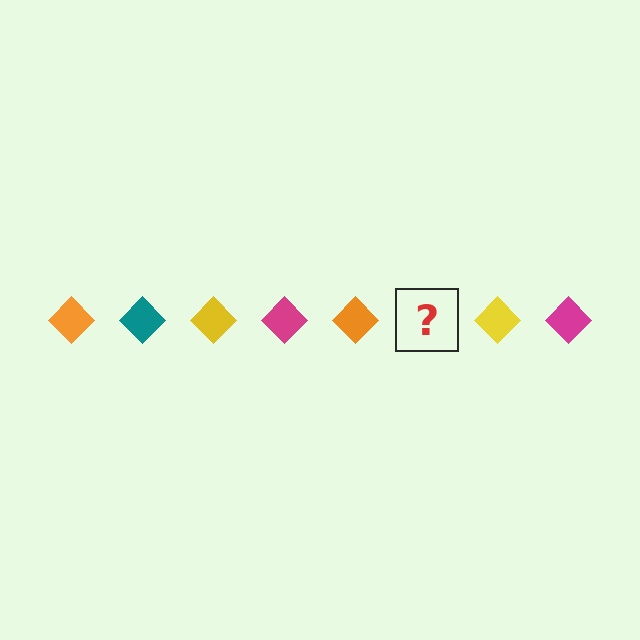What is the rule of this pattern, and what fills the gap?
The rule is that the pattern cycles through orange, teal, yellow, magenta diamonds. The gap should be filled with a teal diamond.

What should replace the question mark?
The question mark should be replaced with a teal diamond.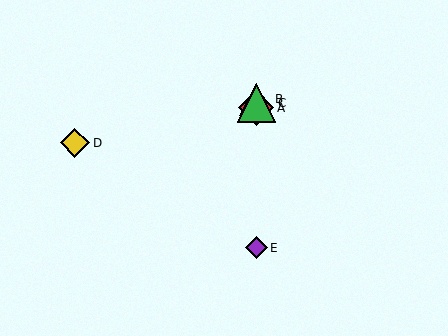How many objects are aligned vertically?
4 objects (A, B, C, E) are aligned vertically.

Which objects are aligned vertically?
Objects A, B, C, E are aligned vertically.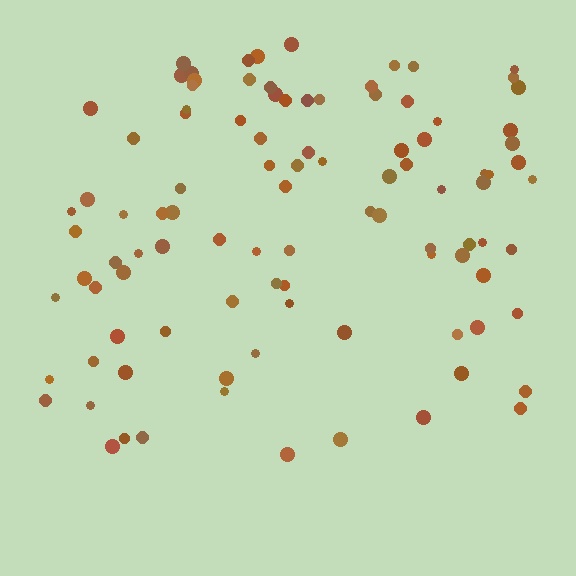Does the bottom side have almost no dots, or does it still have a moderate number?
Still a moderate number, just noticeably fewer than the top.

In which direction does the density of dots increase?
From bottom to top, with the top side densest.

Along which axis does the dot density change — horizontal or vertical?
Vertical.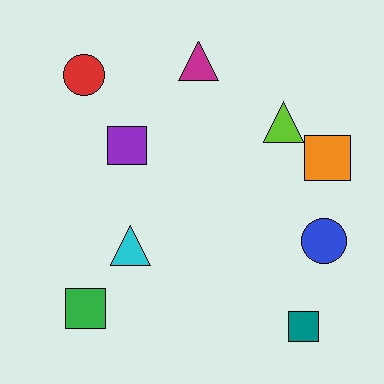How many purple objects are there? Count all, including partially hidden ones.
There is 1 purple object.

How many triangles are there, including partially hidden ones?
There are 3 triangles.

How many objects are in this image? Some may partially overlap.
There are 9 objects.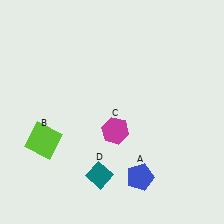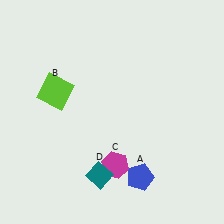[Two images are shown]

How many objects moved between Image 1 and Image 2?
2 objects moved between the two images.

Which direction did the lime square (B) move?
The lime square (B) moved up.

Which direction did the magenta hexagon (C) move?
The magenta hexagon (C) moved down.